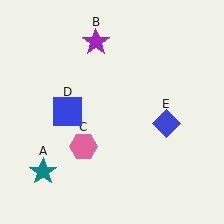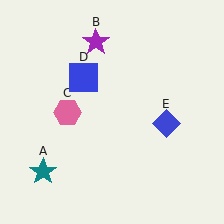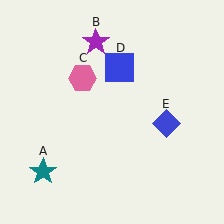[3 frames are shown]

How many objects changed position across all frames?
2 objects changed position: pink hexagon (object C), blue square (object D).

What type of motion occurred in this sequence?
The pink hexagon (object C), blue square (object D) rotated clockwise around the center of the scene.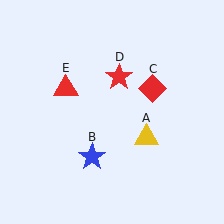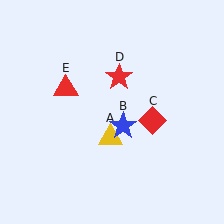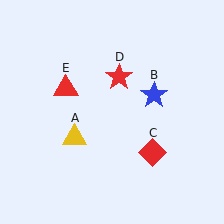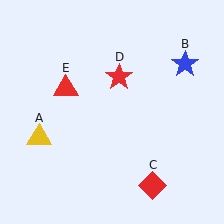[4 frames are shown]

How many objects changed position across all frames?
3 objects changed position: yellow triangle (object A), blue star (object B), red diamond (object C).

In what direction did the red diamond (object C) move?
The red diamond (object C) moved down.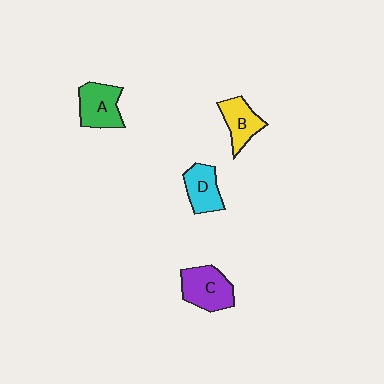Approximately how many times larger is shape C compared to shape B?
Approximately 1.3 times.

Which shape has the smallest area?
Shape B (yellow).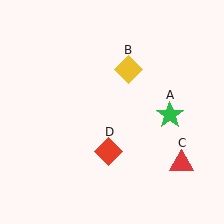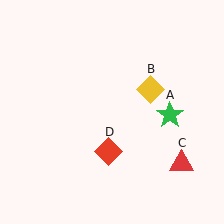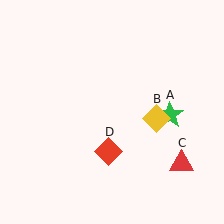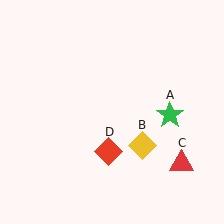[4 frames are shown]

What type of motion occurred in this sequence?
The yellow diamond (object B) rotated clockwise around the center of the scene.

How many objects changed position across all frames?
1 object changed position: yellow diamond (object B).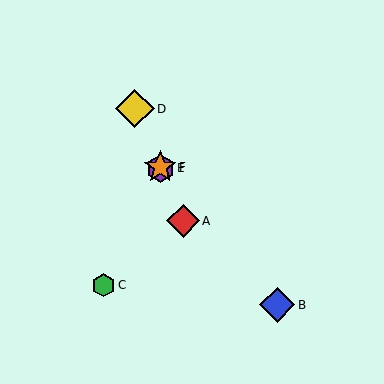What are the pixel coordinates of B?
Object B is at (277, 305).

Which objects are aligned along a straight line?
Objects A, D, E, F are aligned along a straight line.